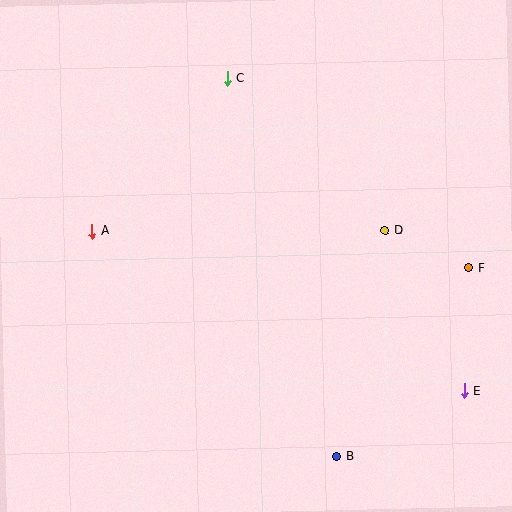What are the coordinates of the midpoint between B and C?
The midpoint between B and C is at (282, 267).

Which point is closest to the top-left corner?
Point C is closest to the top-left corner.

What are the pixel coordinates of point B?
Point B is at (337, 456).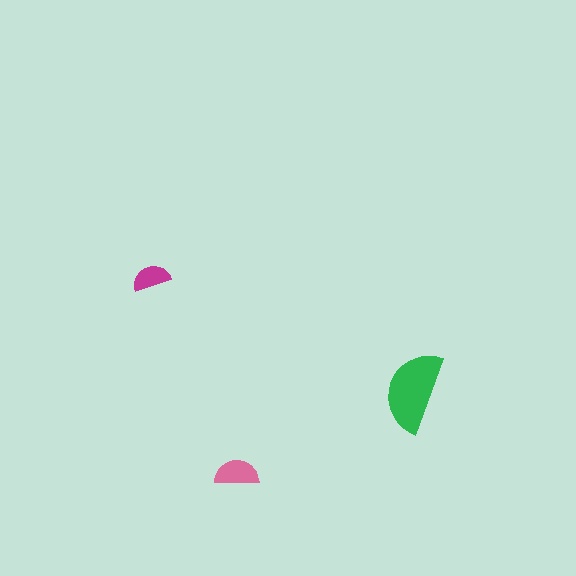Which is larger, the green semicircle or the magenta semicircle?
The green one.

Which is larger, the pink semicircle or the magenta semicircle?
The pink one.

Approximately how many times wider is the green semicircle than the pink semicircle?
About 2 times wider.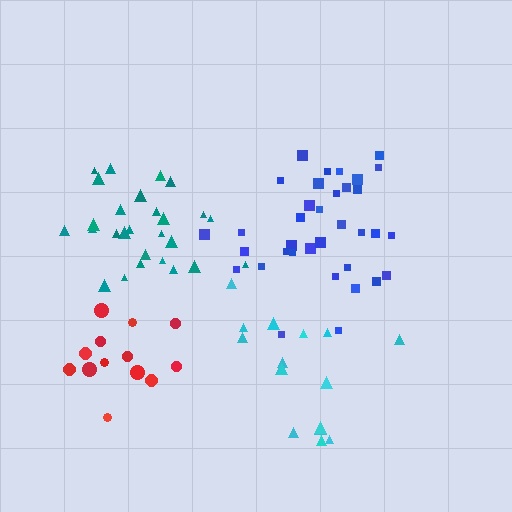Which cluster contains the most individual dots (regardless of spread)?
Blue (35).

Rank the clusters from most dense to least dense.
teal, blue, red, cyan.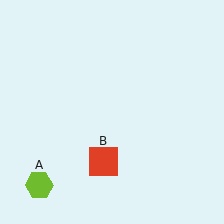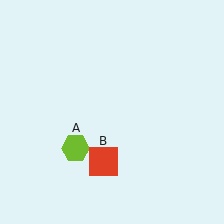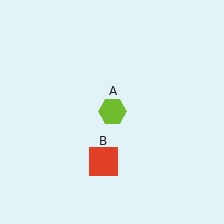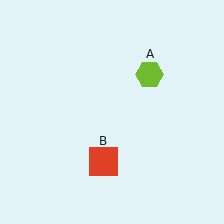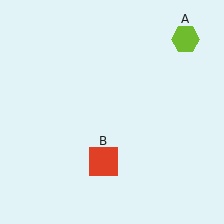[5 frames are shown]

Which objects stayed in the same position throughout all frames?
Red square (object B) remained stationary.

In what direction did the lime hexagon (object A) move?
The lime hexagon (object A) moved up and to the right.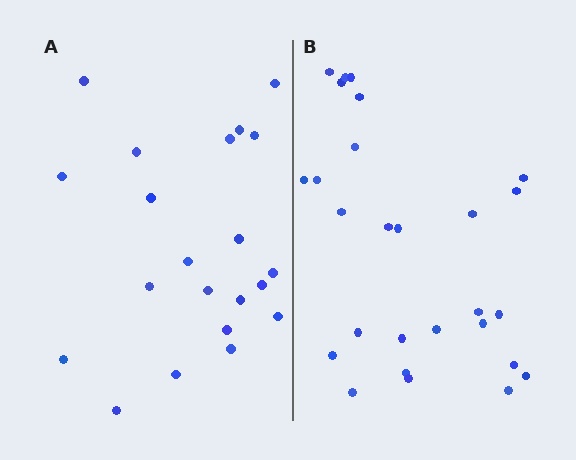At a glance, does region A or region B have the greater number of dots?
Region B (the right region) has more dots.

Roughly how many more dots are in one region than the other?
Region B has about 6 more dots than region A.